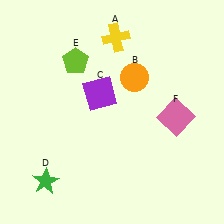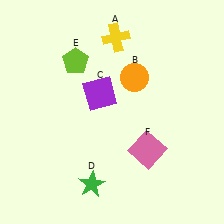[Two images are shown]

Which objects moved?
The objects that moved are: the green star (D), the pink square (F).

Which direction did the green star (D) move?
The green star (D) moved right.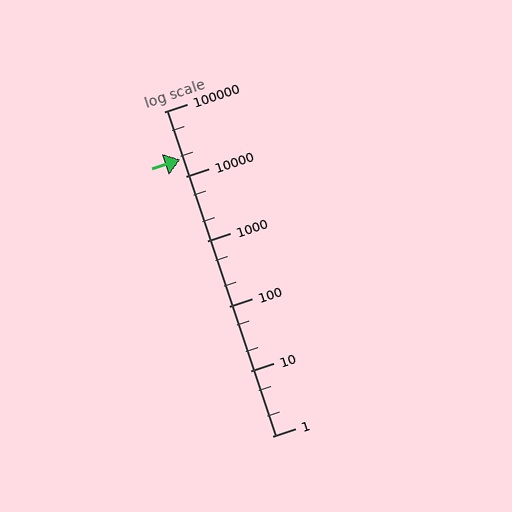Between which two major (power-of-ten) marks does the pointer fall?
The pointer is between 10000 and 100000.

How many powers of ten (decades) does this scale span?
The scale spans 5 decades, from 1 to 100000.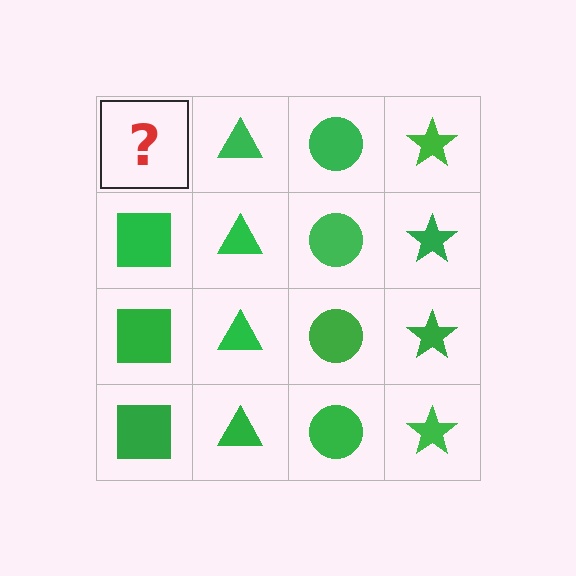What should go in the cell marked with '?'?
The missing cell should contain a green square.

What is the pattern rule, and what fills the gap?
The rule is that each column has a consistent shape. The gap should be filled with a green square.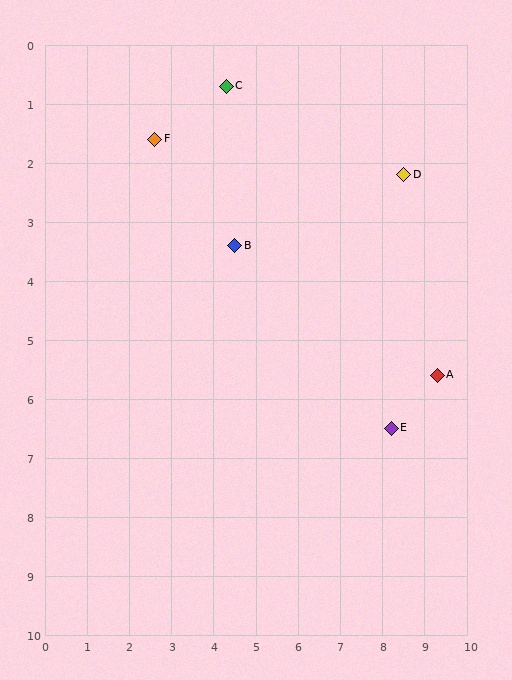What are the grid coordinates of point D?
Point D is at approximately (8.5, 2.2).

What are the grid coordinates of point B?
Point B is at approximately (4.5, 3.4).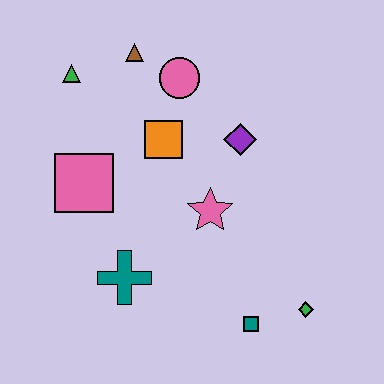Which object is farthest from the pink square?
The green diamond is farthest from the pink square.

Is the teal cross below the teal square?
No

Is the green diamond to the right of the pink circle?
Yes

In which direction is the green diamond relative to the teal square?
The green diamond is to the right of the teal square.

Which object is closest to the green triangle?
The brown triangle is closest to the green triangle.